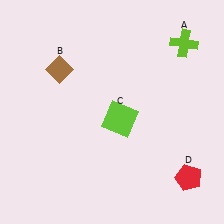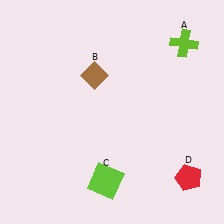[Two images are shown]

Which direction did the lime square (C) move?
The lime square (C) moved down.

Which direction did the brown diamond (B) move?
The brown diamond (B) moved right.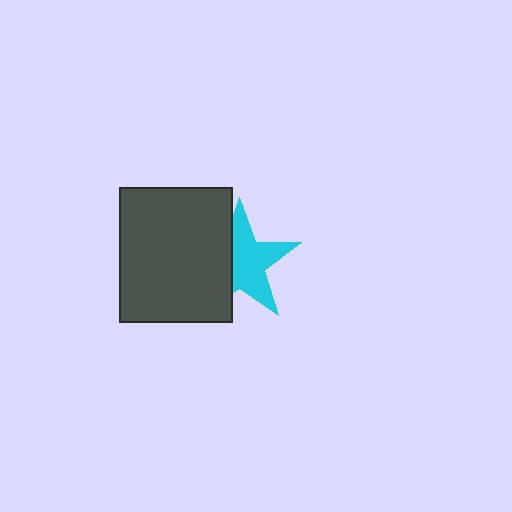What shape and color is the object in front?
The object in front is a dark gray rectangle.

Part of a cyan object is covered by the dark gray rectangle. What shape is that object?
It is a star.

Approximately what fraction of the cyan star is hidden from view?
Roughly 40% of the cyan star is hidden behind the dark gray rectangle.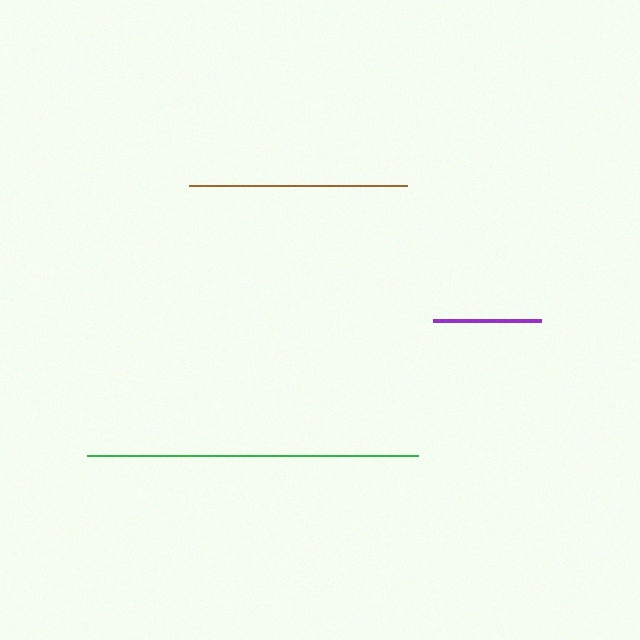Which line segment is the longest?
The green line is the longest at approximately 331 pixels.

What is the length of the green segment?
The green segment is approximately 331 pixels long.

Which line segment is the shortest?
The purple line is the shortest at approximately 108 pixels.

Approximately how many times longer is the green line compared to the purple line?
The green line is approximately 3.1 times the length of the purple line.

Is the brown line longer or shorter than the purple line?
The brown line is longer than the purple line.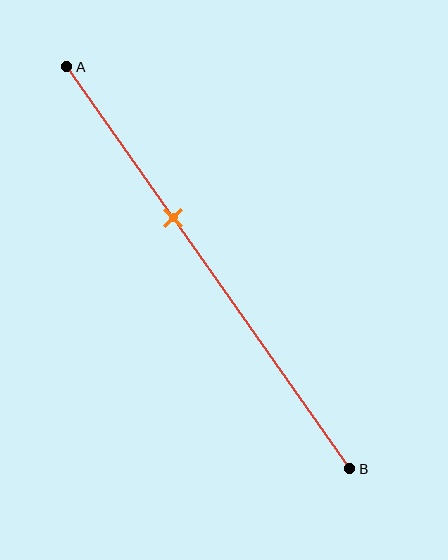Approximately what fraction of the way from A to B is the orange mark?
The orange mark is approximately 40% of the way from A to B.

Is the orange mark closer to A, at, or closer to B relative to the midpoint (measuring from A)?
The orange mark is closer to point A than the midpoint of segment AB.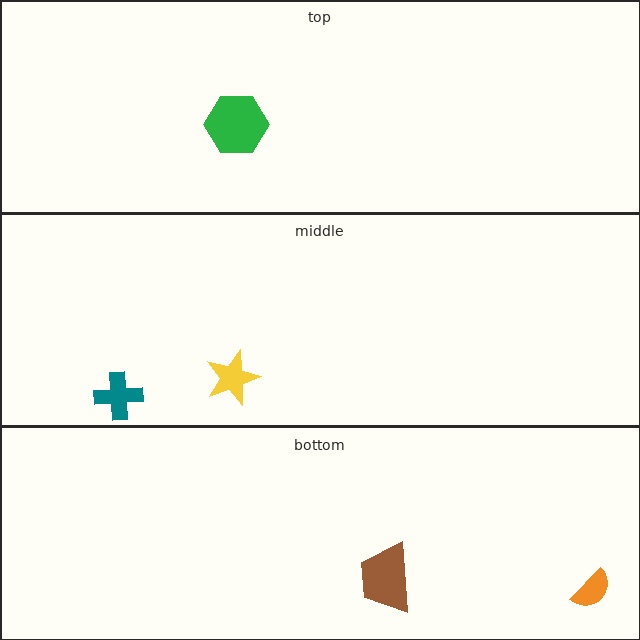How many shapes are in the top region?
1.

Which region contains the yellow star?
The middle region.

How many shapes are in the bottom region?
2.